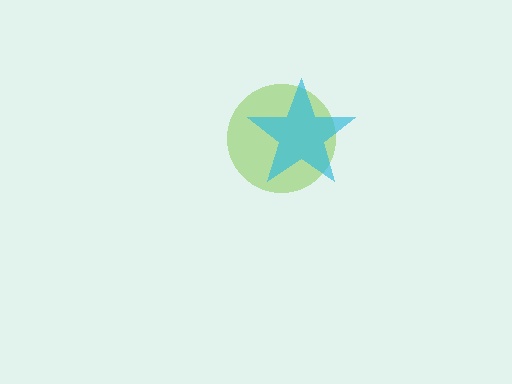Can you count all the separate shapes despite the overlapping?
Yes, there are 2 separate shapes.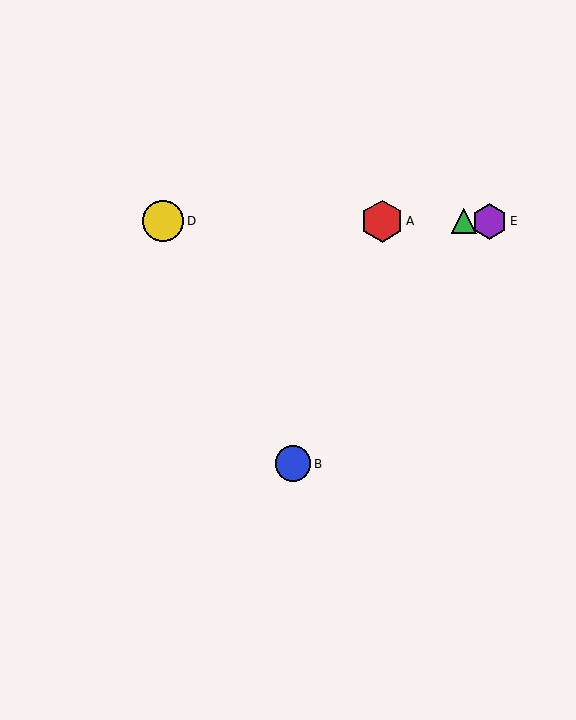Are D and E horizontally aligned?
Yes, both are at y≈221.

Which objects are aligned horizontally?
Objects A, C, D, E are aligned horizontally.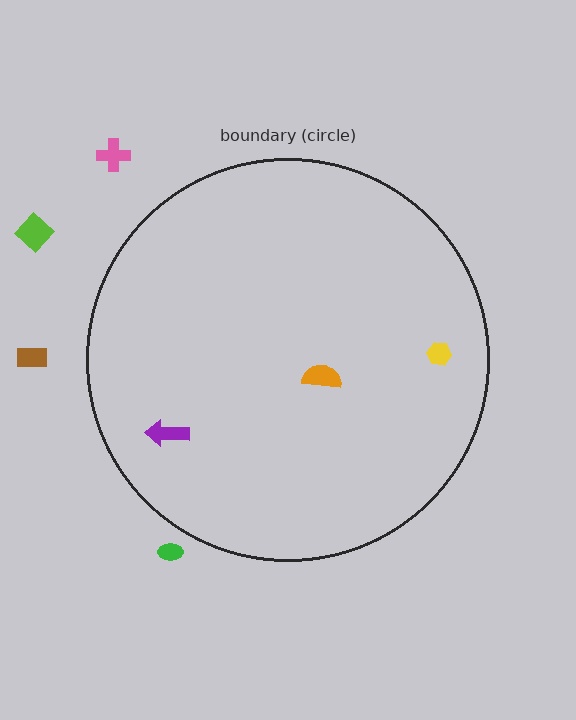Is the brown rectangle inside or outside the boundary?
Outside.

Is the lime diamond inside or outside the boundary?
Outside.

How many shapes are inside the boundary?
3 inside, 4 outside.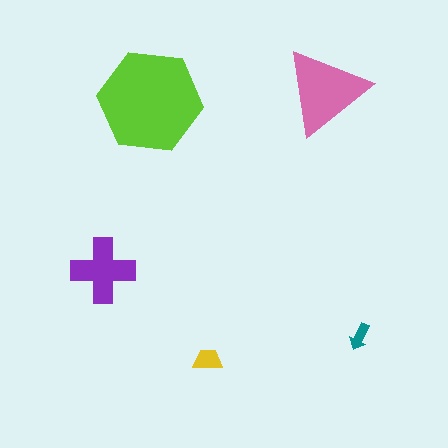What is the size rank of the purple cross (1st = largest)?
3rd.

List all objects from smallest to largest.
The teal arrow, the yellow trapezoid, the purple cross, the pink triangle, the lime hexagon.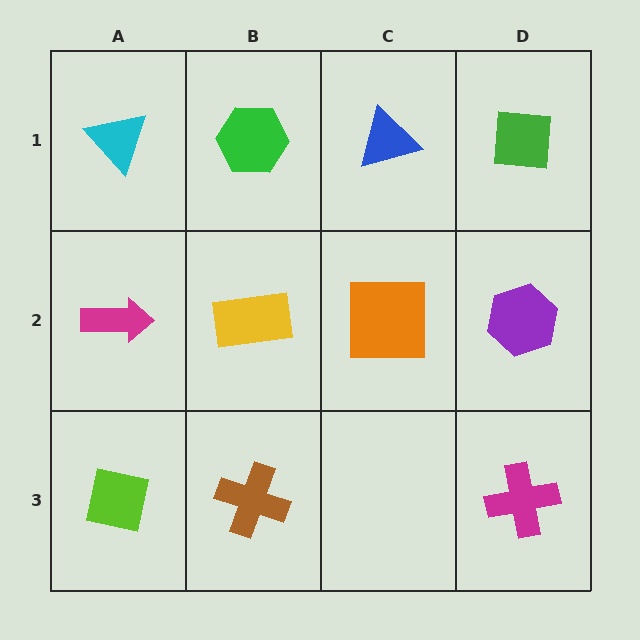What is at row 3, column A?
A lime square.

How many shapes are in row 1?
4 shapes.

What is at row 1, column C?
A blue triangle.